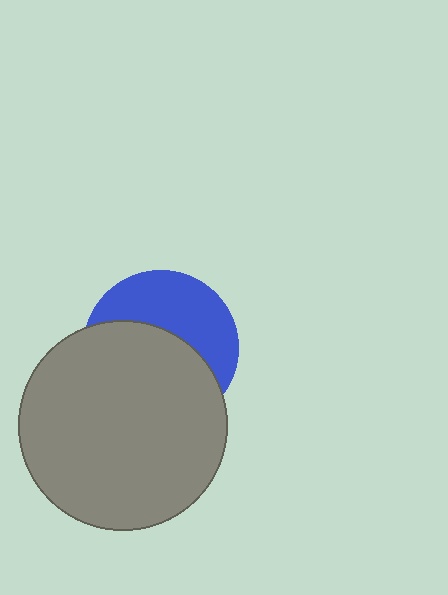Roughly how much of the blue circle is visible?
A small part of it is visible (roughly 43%).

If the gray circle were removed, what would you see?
You would see the complete blue circle.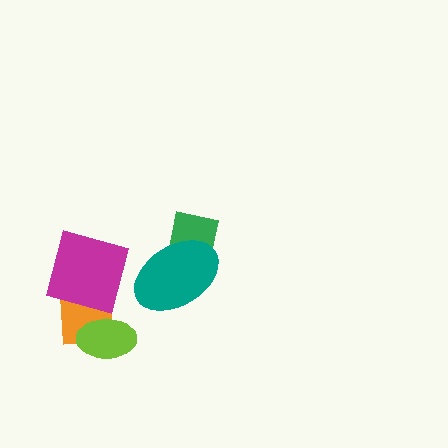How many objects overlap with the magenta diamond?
2 objects overlap with the magenta diamond.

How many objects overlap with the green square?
1 object overlaps with the green square.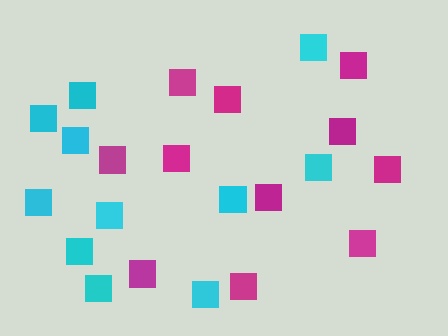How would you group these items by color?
There are 2 groups: one group of magenta squares (11) and one group of cyan squares (11).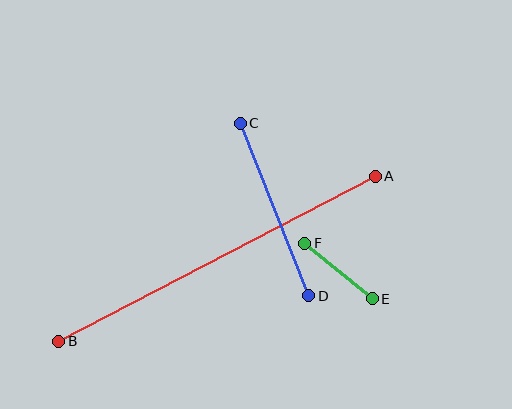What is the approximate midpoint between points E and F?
The midpoint is at approximately (339, 271) pixels.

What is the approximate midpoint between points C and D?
The midpoint is at approximately (274, 210) pixels.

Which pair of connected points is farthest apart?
Points A and B are farthest apart.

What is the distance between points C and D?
The distance is approximately 185 pixels.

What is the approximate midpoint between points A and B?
The midpoint is at approximately (217, 259) pixels.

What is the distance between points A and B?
The distance is approximately 357 pixels.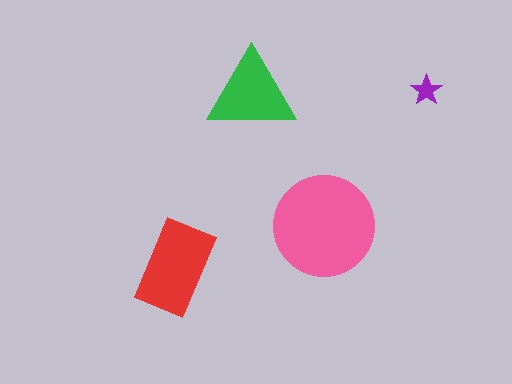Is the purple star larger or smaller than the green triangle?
Smaller.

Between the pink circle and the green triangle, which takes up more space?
The pink circle.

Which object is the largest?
The pink circle.